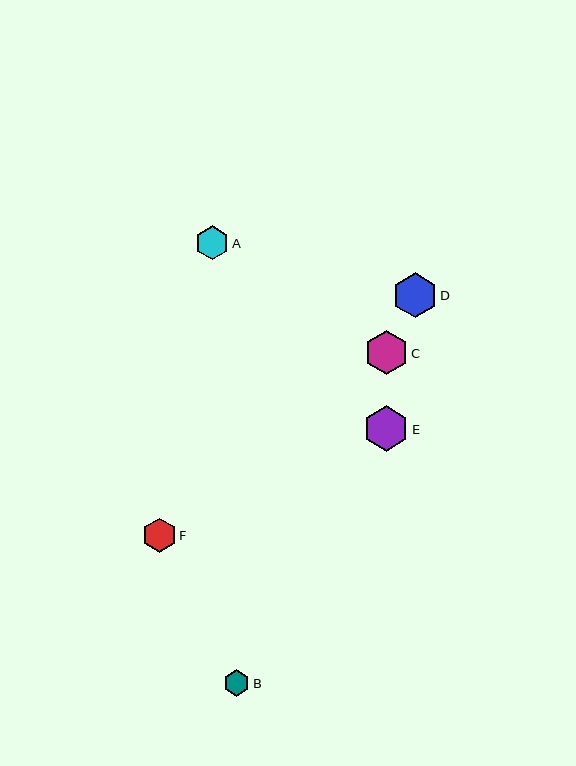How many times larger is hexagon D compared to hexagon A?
Hexagon D is approximately 1.3 times the size of hexagon A.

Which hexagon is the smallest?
Hexagon B is the smallest with a size of approximately 26 pixels.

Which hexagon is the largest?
Hexagon E is the largest with a size of approximately 46 pixels.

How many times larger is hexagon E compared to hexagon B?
Hexagon E is approximately 1.7 times the size of hexagon B.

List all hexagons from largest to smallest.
From largest to smallest: E, D, C, F, A, B.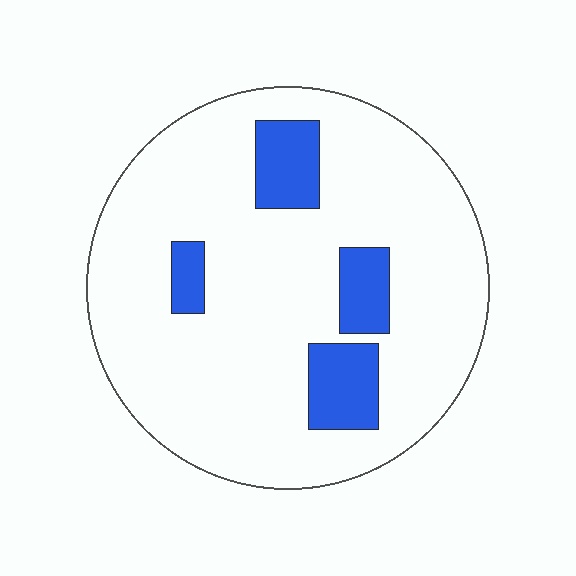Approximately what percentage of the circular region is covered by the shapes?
Approximately 15%.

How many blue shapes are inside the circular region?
4.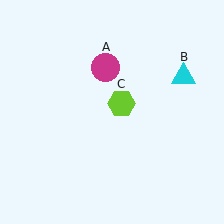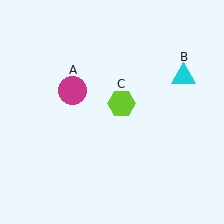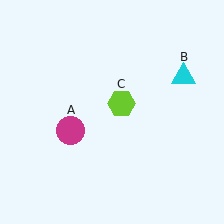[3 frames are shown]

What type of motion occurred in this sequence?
The magenta circle (object A) rotated counterclockwise around the center of the scene.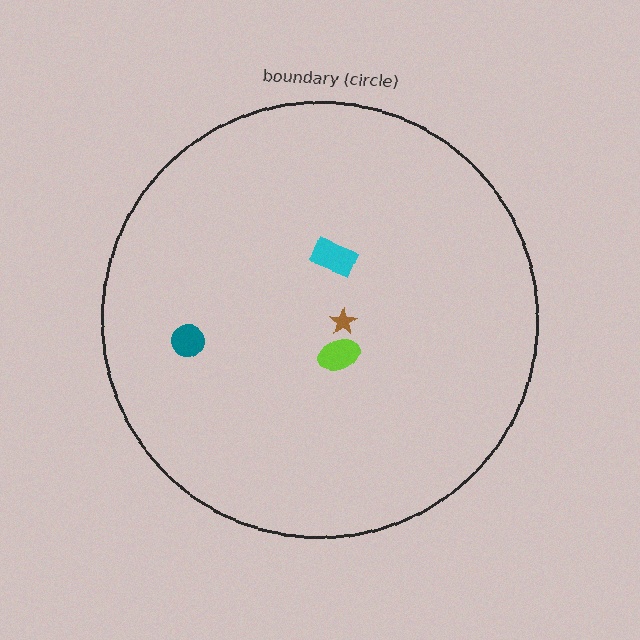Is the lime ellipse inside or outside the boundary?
Inside.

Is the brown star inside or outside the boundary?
Inside.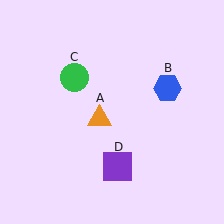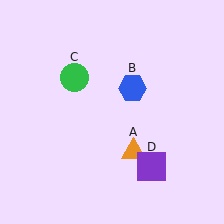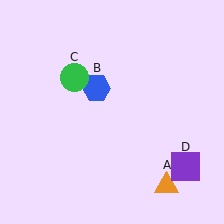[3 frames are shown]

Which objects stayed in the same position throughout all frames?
Green circle (object C) remained stationary.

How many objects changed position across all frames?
3 objects changed position: orange triangle (object A), blue hexagon (object B), purple square (object D).